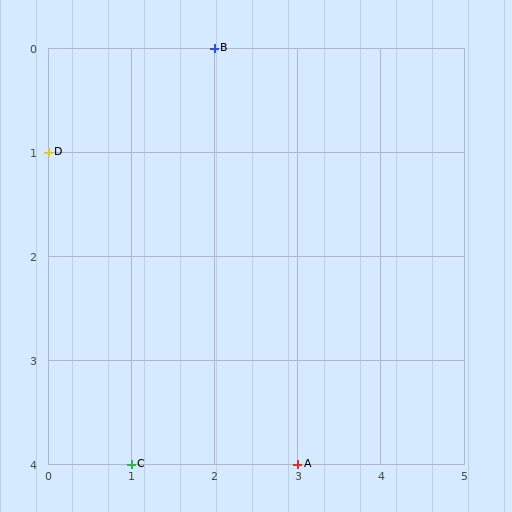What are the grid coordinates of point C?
Point C is at grid coordinates (1, 4).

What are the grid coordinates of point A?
Point A is at grid coordinates (3, 4).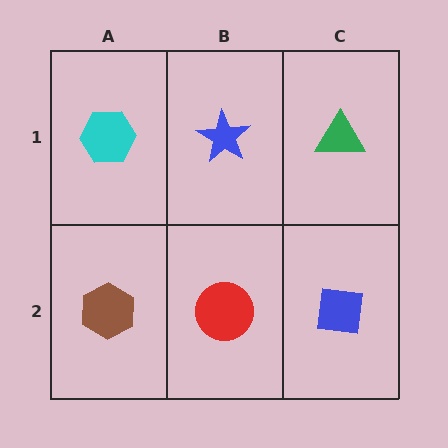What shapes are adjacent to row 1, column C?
A blue square (row 2, column C), a blue star (row 1, column B).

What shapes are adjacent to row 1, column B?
A red circle (row 2, column B), a cyan hexagon (row 1, column A), a green triangle (row 1, column C).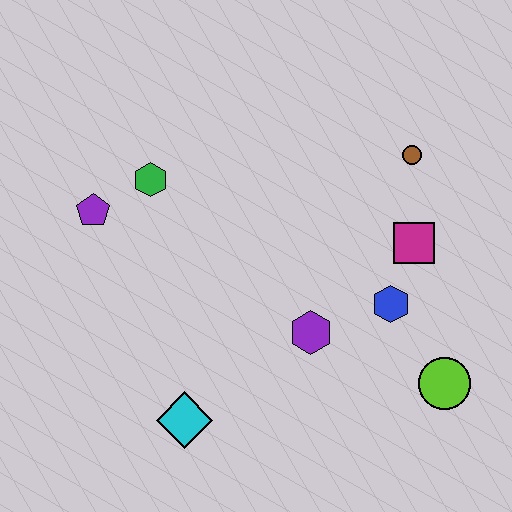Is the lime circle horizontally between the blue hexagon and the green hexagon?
No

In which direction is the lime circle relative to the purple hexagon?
The lime circle is to the right of the purple hexagon.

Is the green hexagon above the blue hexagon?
Yes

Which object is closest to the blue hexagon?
The magenta square is closest to the blue hexagon.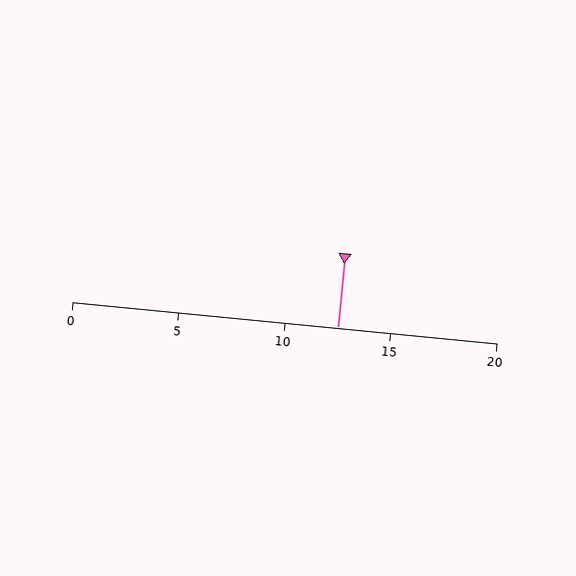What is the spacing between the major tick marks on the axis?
The major ticks are spaced 5 apart.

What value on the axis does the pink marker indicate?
The marker indicates approximately 12.5.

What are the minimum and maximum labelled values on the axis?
The axis runs from 0 to 20.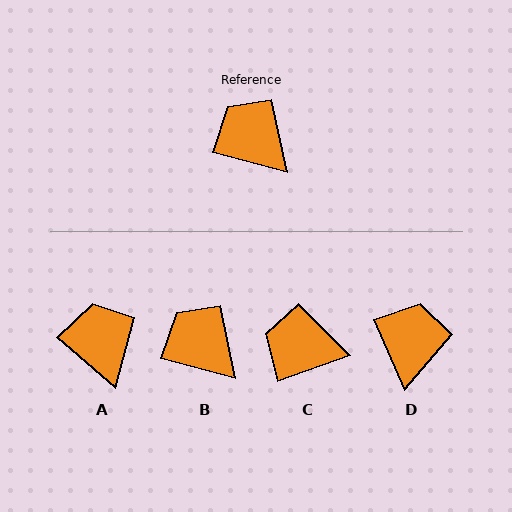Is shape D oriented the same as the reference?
No, it is off by about 52 degrees.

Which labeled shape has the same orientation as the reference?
B.